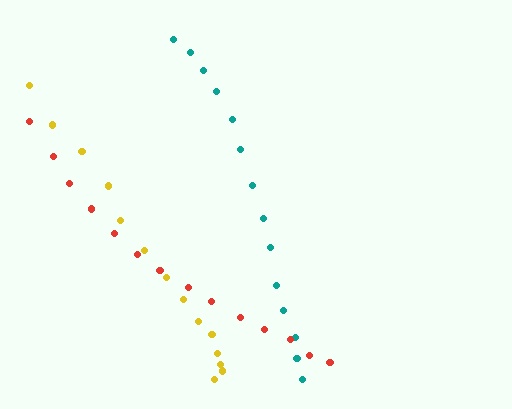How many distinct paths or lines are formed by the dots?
There are 3 distinct paths.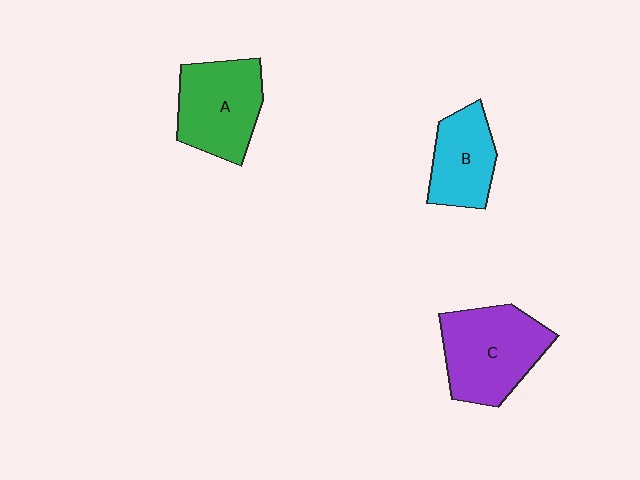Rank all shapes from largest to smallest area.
From largest to smallest: C (purple), A (green), B (cyan).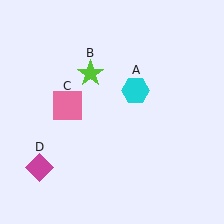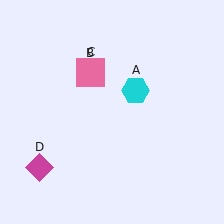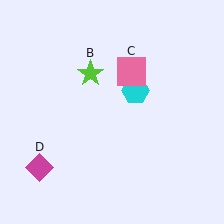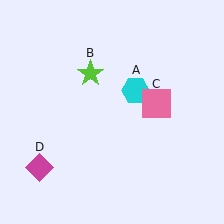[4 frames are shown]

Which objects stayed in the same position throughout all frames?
Cyan hexagon (object A) and lime star (object B) and magenta diamond (object D) remained stationary.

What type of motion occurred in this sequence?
The pink square (object C) rotated clockwise around the center of the scene.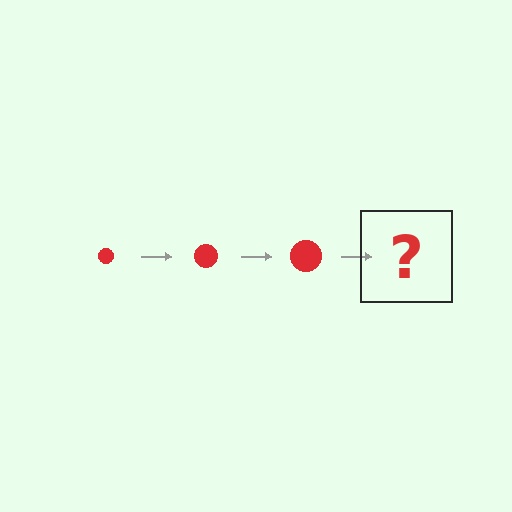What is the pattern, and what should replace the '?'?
The pattern is that the circle gets progressively larger each step. The '?' should be a red circle, larger than the previous one.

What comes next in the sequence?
The next element should be a red circle, larger than the previous one.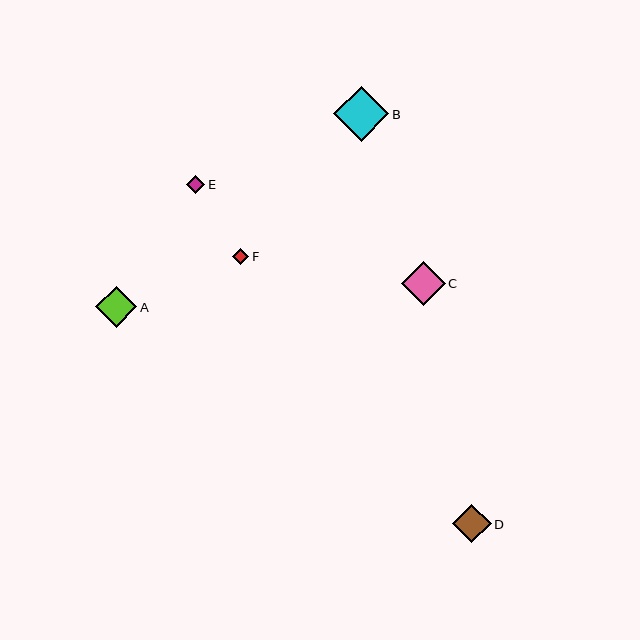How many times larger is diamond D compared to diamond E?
Diamond D is approximately 2.2 times the size of diamond E.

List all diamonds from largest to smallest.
From largest to smallest: B, C, A, D, E, F.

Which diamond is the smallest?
Diamond F is the smallest with a size of approximately 17 pixels.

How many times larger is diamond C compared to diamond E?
Diamond C is approximately 2.4 times the size of diamond E.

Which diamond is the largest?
Diamond B is the largest with a size of approximately 55 pixels.